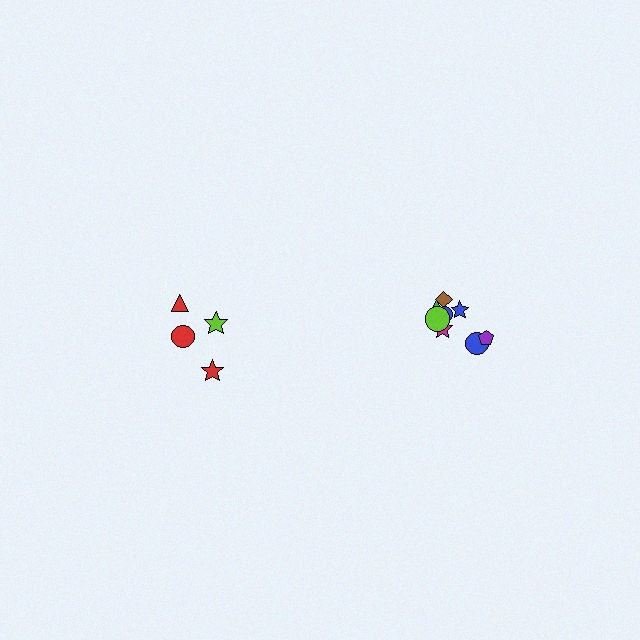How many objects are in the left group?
There are 4 objects.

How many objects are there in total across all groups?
There are 12 objects.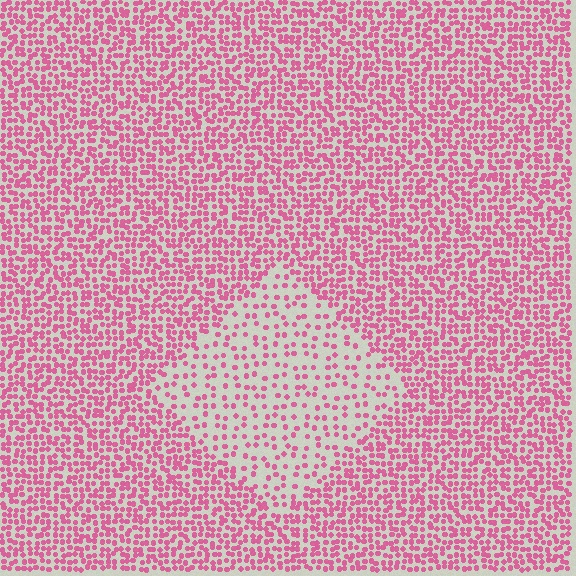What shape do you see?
I see a diamond.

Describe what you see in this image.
The image contains small pink elements arranged at two different densities. A diamond-shaped region is visible where the elements are less densely packed than the surrounding area.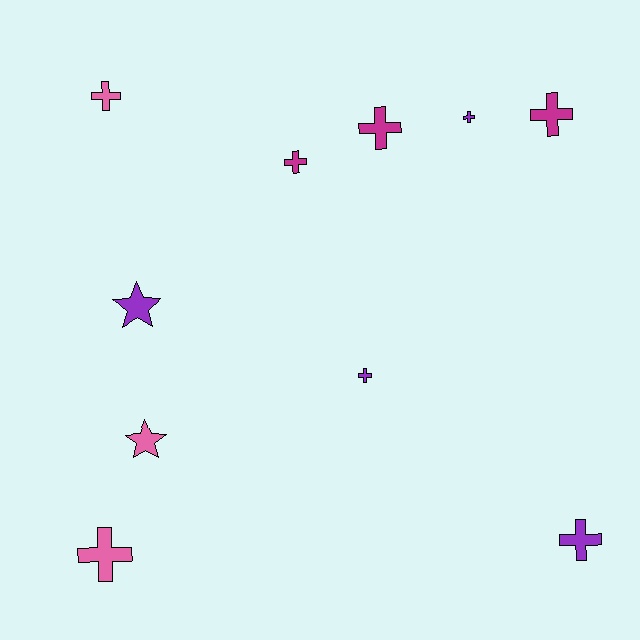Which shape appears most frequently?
Cross, with 8 objects.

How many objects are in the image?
There are 10 objects.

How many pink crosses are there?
There are 2 pink crosses.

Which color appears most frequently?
Purple, with 4 objects.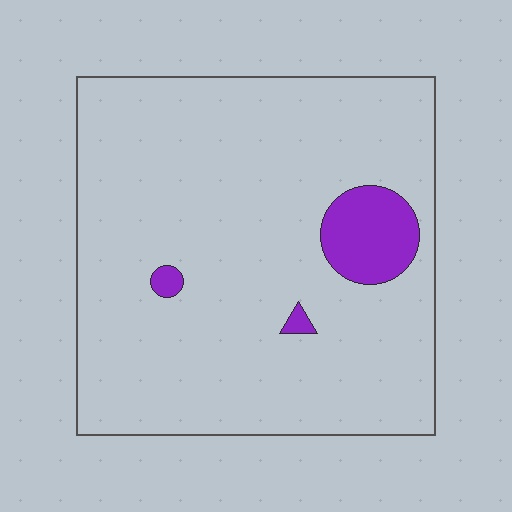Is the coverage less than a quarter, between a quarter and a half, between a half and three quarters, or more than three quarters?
Less than a quarter.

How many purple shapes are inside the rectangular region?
3.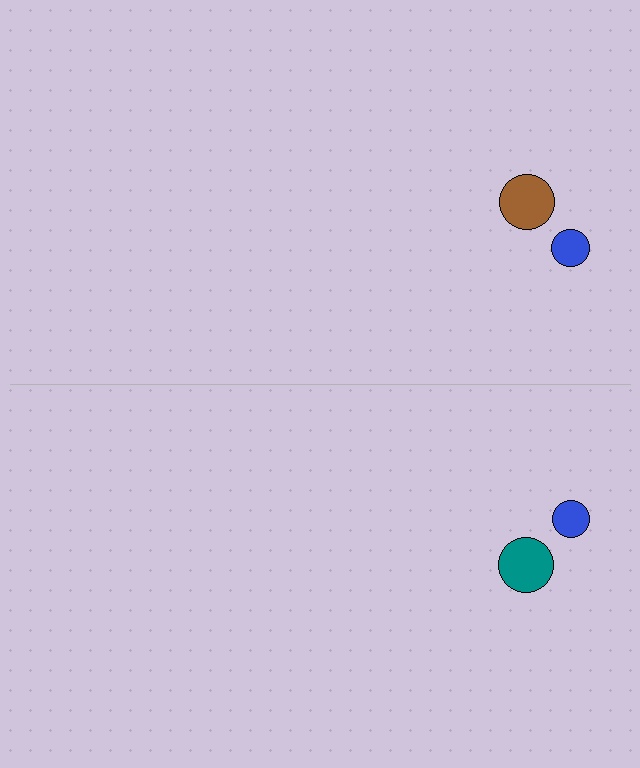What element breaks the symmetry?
The teal circle on the bottom side breaks the symmetry — its mirror counterpart is brown.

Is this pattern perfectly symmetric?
No, the pattern is not perfectly symmetric. The teal circle on the bottom side breaks the symmetry — its mirror counterpart is brown.